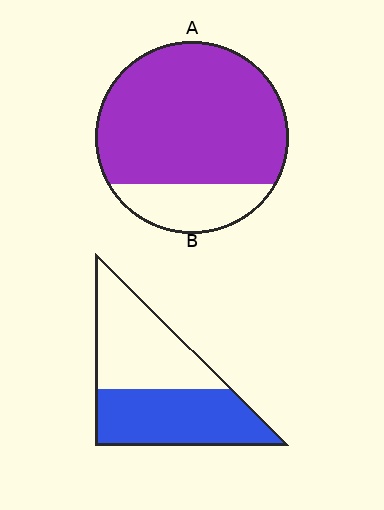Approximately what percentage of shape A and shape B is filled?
A is approximately 80% and B is approximately 50%.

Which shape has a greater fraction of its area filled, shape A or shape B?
Shape A.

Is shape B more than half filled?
Roughly half.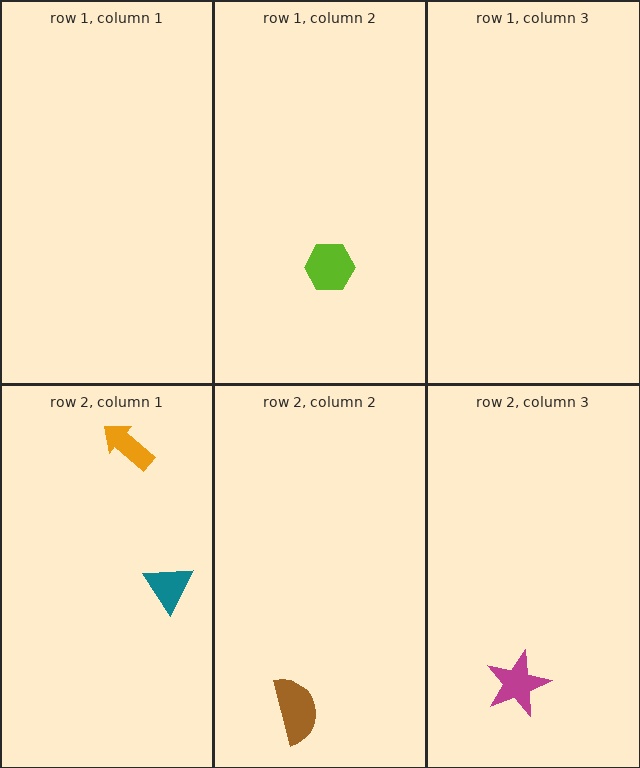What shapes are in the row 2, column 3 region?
The magenta star.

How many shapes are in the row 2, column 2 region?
1.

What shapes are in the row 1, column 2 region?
The lime hexagon.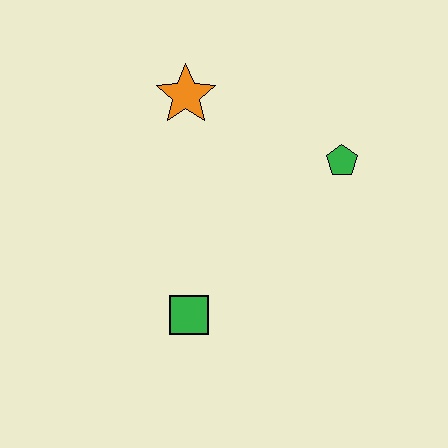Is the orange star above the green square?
Yes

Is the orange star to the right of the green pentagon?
No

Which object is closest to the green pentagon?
The orange star is closest to the green pentagon.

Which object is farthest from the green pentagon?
The green square is farthest from the green pentagon.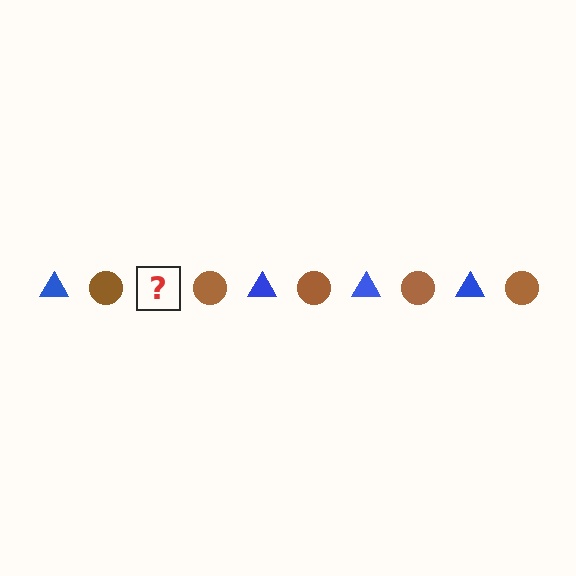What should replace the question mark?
The question mark should be replaced with a blue triangle.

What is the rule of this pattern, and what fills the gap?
The rule is that the pattern alternates between blue triangle and brown circle. The gap should be filled with a blue triangle.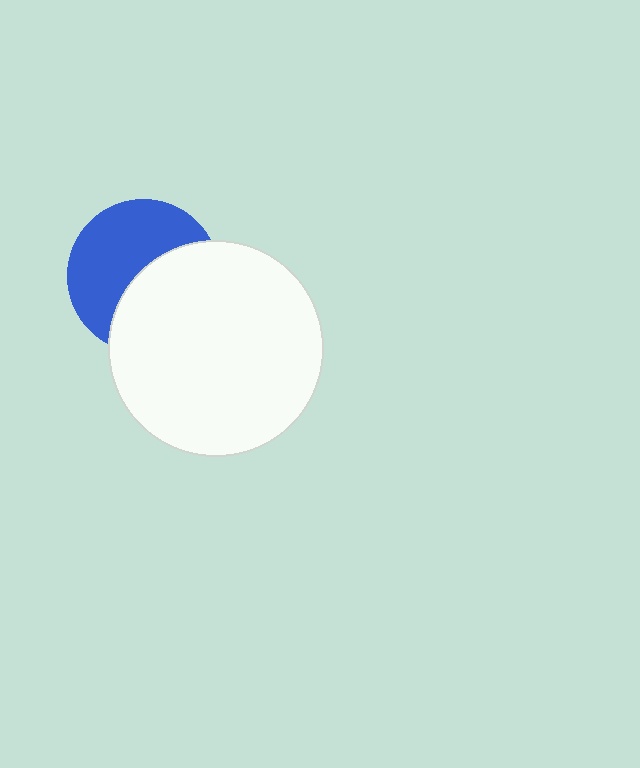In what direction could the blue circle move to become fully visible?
The blue circle could move toward the upper-left. That would shift it out from behind the white circle entirely.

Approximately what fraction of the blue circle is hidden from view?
Roughly 47% of the blue circle is hidden behind the white circle.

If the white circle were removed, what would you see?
You would see the complete blue circle.